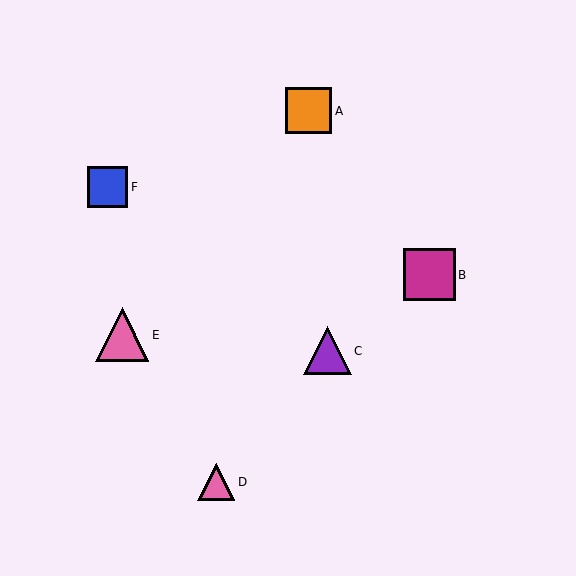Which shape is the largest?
The pink triangle (labeled E) is the largest.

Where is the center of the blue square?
The center of the blue square is at (107, 187).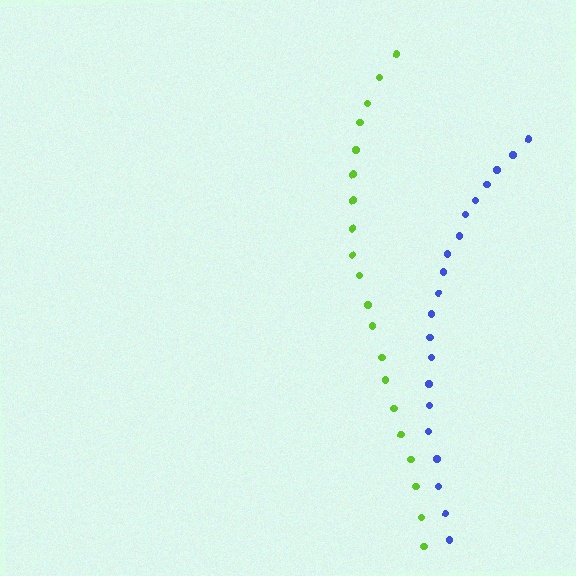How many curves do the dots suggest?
There are 2 distinct paths.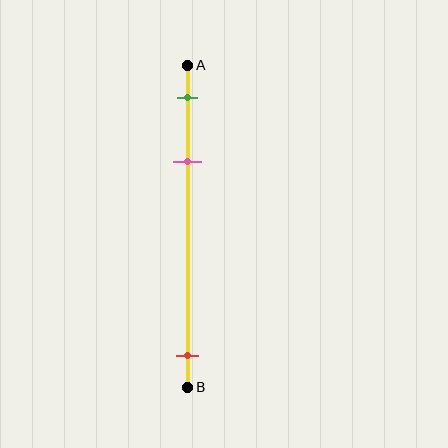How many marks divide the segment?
There are 3 marks dividing the segment.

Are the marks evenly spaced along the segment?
No, the marks are not evenly spaced.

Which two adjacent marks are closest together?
The green and pink marks are the closest adjacent pair.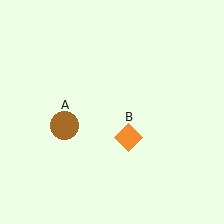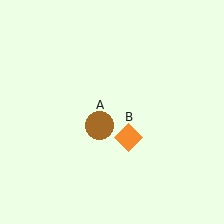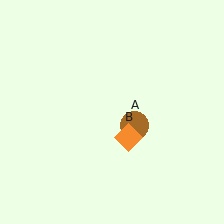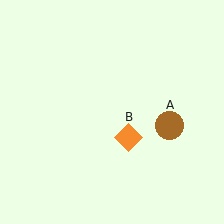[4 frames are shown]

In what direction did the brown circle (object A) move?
The brown circle (object A) moved right.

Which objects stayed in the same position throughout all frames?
Orange diamond (object B) remained stationary.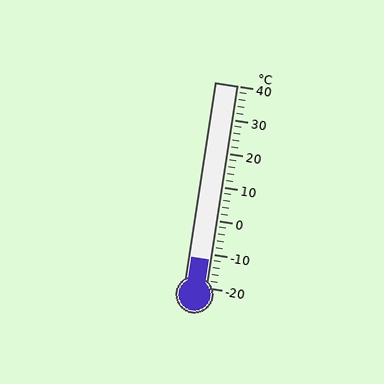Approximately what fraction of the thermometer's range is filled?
The thermometer is filled to approximately 15% of its range.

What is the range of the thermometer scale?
The thermometer scale ranges from -20°C to 40°C.